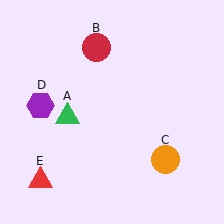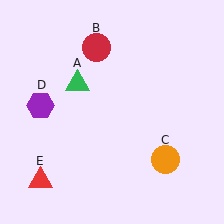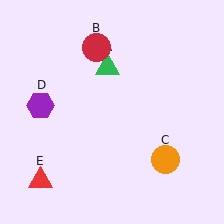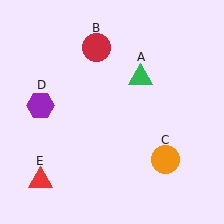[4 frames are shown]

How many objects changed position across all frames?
1 object changed position: green triangle (object A).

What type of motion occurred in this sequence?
The green triangle (object A) rotated clockwise around the center of the scene.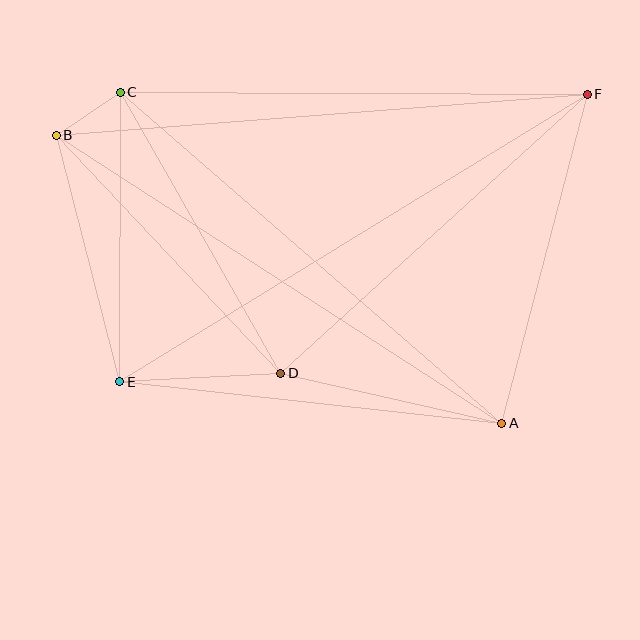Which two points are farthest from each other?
Points E and F are farthest from each other.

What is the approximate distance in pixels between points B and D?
The distance between B and D is approximately 327 pixels.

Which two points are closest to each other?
Points B and C are closest to each other.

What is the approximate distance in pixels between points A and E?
The distance between A and E is approximately 384 pixels.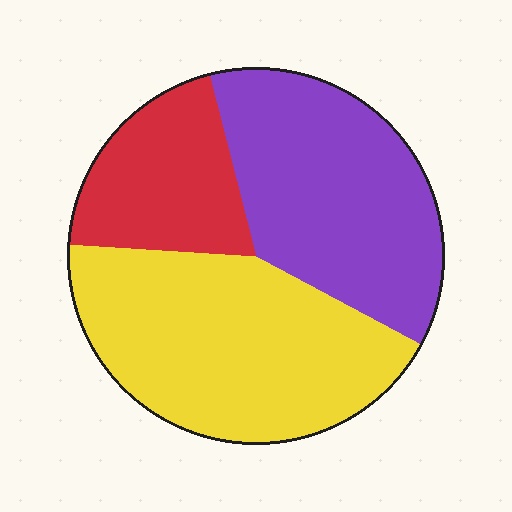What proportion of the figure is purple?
Purple covers around 35% of the figure.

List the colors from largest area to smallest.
From largest to smallest: yellow, purple, red.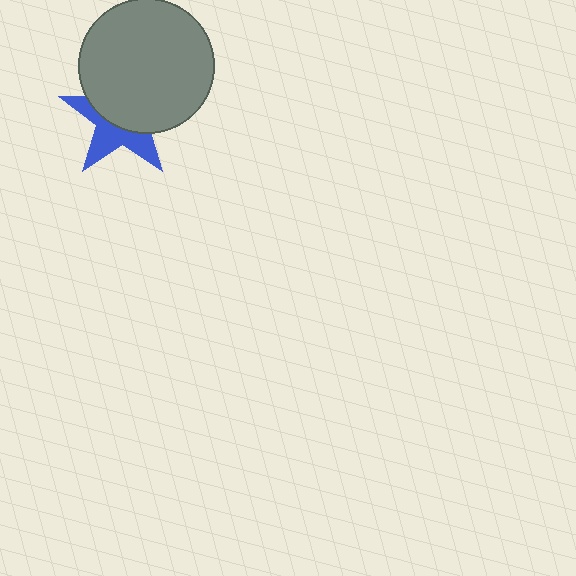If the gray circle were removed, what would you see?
You would see the complete blue star.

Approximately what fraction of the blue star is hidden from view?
Roughly 57% of the blue star is hidden behind the gray circle.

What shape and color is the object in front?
The object in front is a gray circle.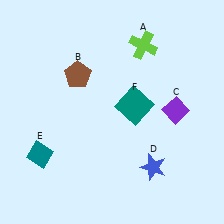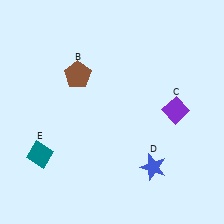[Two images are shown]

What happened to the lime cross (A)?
The lime cross (A) was removed in Image 2. It was in the top-right area of Image 1.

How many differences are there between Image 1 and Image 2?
There are 2 differences between the two images.